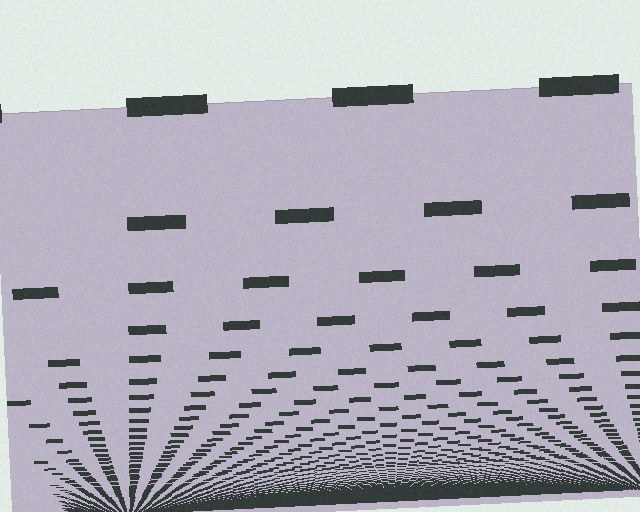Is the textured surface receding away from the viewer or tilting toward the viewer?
The surface appears to tilt toward the viewer. Texture elements get larger and sparser toward the top.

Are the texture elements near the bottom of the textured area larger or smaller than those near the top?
Smaller. The gradient is inverted — elements near the bottom are smaller and denser.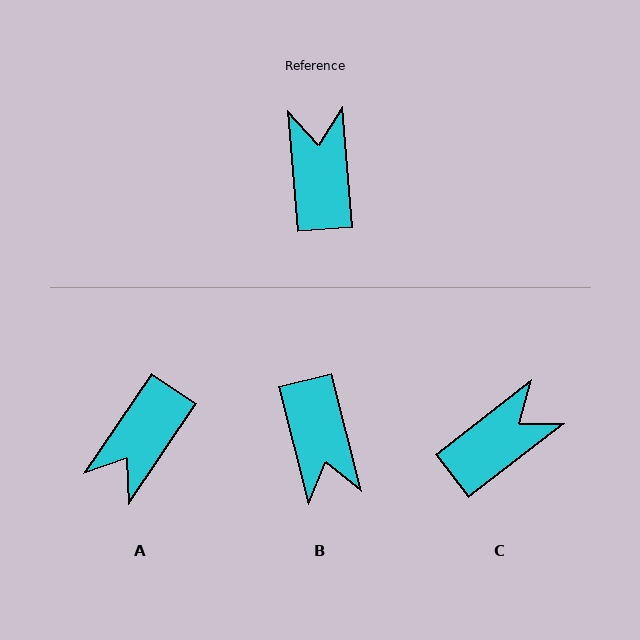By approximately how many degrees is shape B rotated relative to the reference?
Approximately 170 degrees clockwise.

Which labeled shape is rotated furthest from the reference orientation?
B, about 170 degrees away.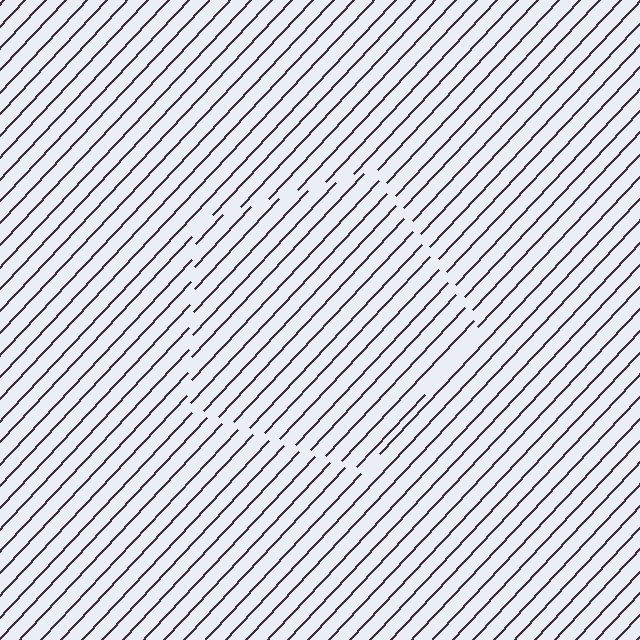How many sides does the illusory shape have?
5 sides — the line-ends trace a pentagon.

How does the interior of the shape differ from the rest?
The interior of the shape contains the same grating, shifted by half a period — the contour is defined by the phase discontinuity where line-ends from the inner and outer gratings abut.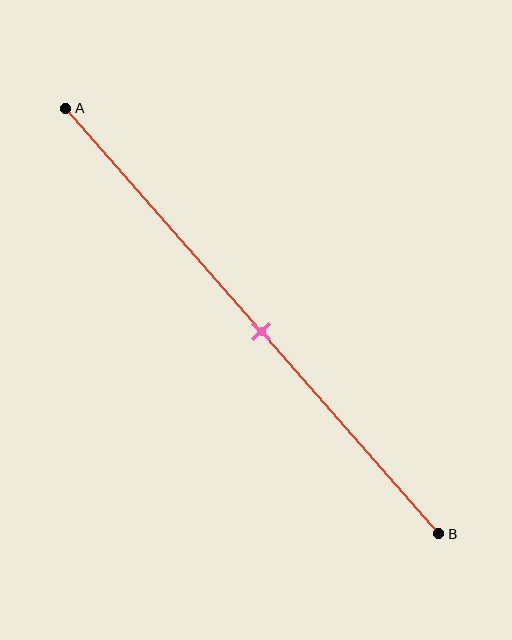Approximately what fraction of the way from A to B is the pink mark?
The pink mark is approximately 50% of the way from A to B.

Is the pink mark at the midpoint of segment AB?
Yes, the mark is approximately at the midpoint.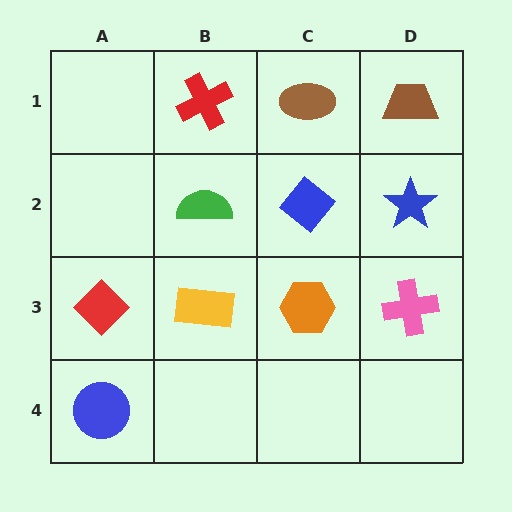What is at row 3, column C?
An orange hexagon.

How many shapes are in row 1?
3 shapes.